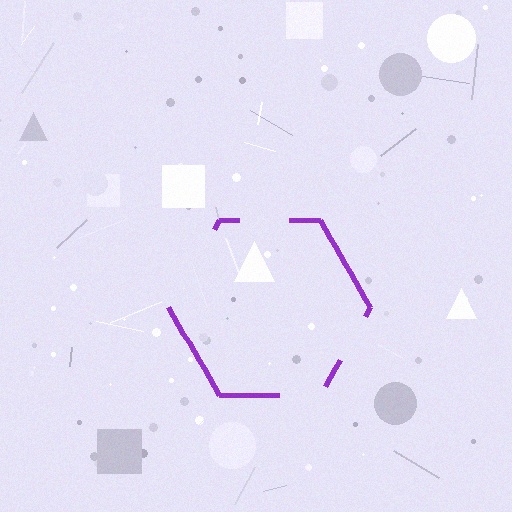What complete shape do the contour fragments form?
The contour fragments form a hexagon.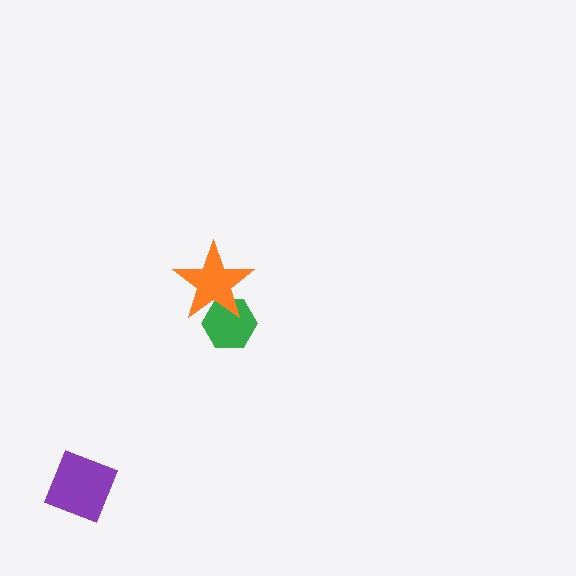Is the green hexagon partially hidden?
Yes, it is partially covered by another shape.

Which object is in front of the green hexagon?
The orange star is in front of the green hexagon.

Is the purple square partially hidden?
No, no other shape covers it.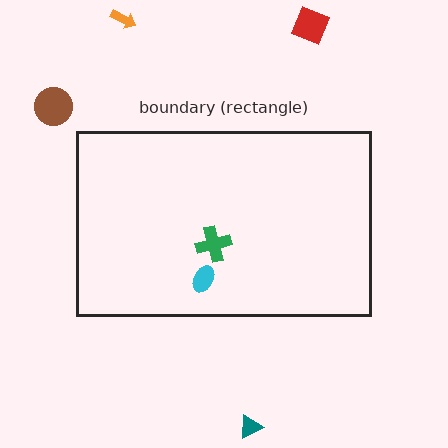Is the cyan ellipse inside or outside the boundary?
Inside.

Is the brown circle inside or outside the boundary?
Outside.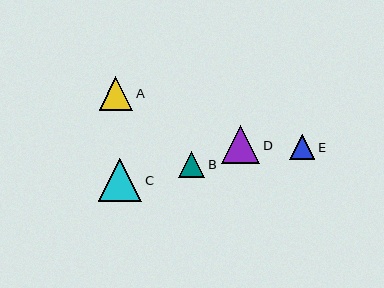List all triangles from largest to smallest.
From largest to smallest: C, D, A, B, E.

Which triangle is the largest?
Triangle C is the largest with a size of approximately 43 pixels.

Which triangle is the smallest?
Triangle E is the smallest with a size of approximately 26 pixels.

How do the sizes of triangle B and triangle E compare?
Triangle B and triangle E are approximately the same size.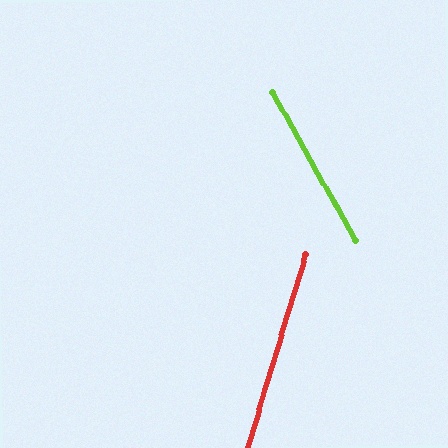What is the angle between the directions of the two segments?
Approximately 46 degrees.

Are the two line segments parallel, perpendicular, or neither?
Neither parallel nor perpendicular — they differ by about 46°.